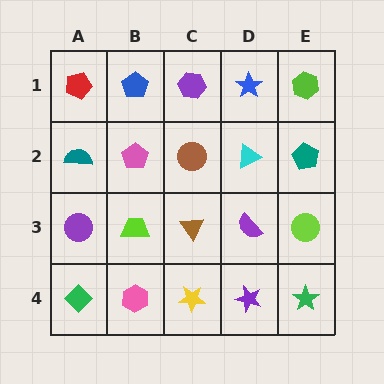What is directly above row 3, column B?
A pink pentagon.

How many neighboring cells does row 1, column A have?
2.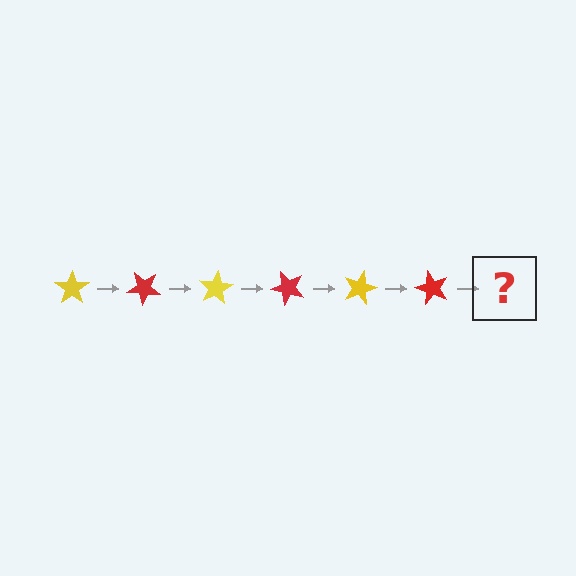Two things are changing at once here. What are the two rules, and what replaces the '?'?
The two rules are that it rotates 40 degrees each step and the color cycles through yellow and red. The '?' should be a yellow star, rotated 240 degrees from the start.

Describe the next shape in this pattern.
It should be a yellow star, rotated 240 degrees from the start.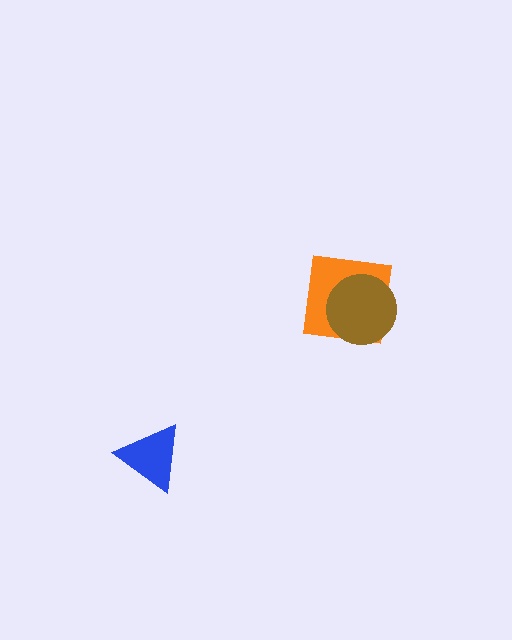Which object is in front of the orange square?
The brown circle is in front of the orange square.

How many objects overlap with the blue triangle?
0 objects overlap with the blue triangle.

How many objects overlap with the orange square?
1 object overlaps with the orange square.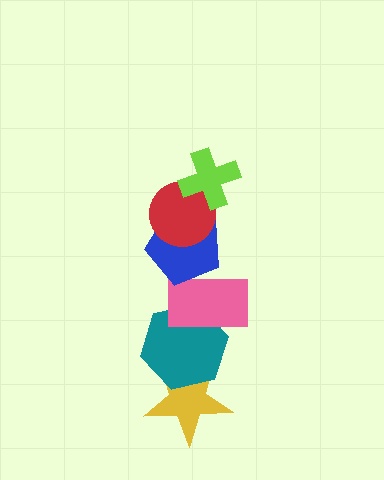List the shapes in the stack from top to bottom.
From top to bottom: the lime cross, the red circle, the blue pentagon, the pink rectangle, the teal hexagon, the yellow star.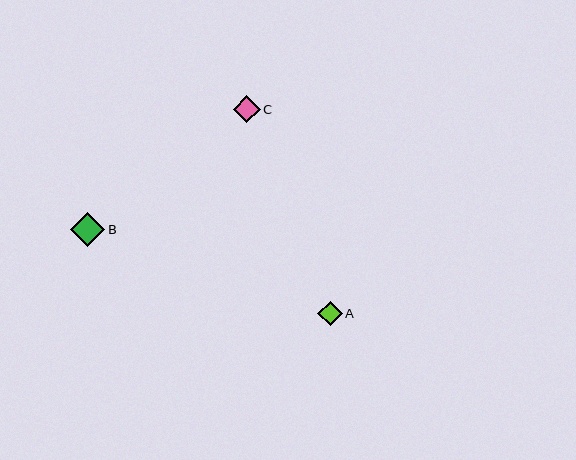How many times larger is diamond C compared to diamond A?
Diamond C is approximately 1.1 times the size of diamond A.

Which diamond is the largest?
Diamond B is the largest with a size of approximately 34 pixels.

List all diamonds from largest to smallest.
From largest to smallest: B, C, A.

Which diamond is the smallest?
Diamond A is the smallest with a size of approximately 24 pixels.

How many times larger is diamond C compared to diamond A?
Diamond C is approximately 1.1 times the size of diamond A.